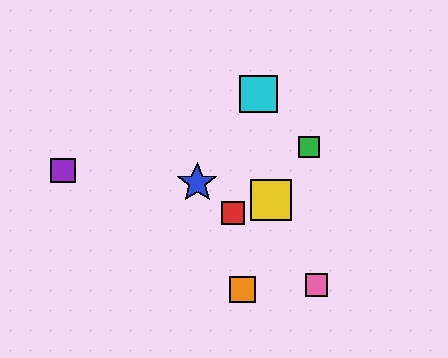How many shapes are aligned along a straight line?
3 shapes (the red square, the blue star, the pink square) are aligned along a straight line.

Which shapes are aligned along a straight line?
The red square, the blue star, the pink square are aligned along a straight line.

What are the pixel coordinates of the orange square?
The orange square is at (242, 289).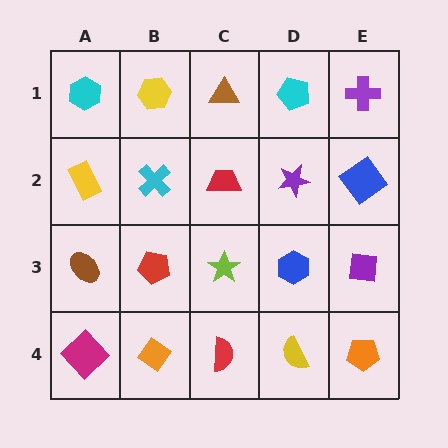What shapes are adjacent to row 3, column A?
A yellow rectangle (row 2, column A), a magenta diamond (row 4, column A), a red pentagon (row 3, column B).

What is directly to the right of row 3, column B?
A lime star.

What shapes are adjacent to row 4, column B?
A red pentagon (row 3, column B), a magenta diamond (row 4, column A), a red semicircle (row 4, column C).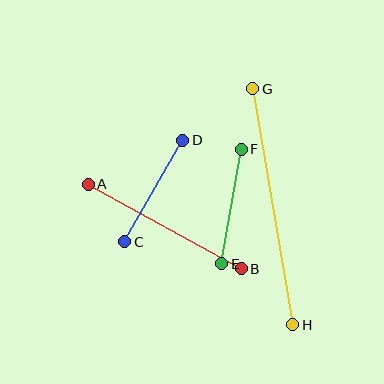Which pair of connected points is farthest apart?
Points G and H are farthest apart.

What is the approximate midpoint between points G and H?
The midpoint is at approximately (273, 207) pixels.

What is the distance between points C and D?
The distance is approximately 117 pixels.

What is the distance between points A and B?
The distance is approximately 175 pixels.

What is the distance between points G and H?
The distance is approximately 239 pixels.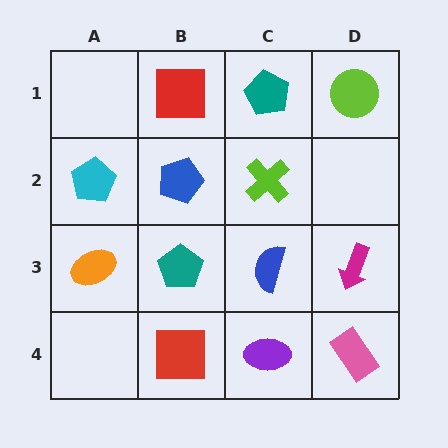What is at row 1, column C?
A teal pentagon.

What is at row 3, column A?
An orange ellipse.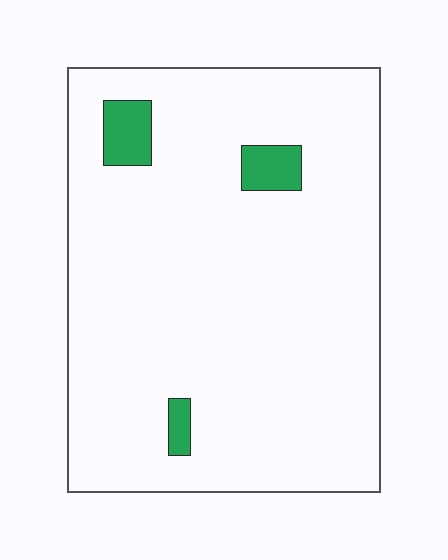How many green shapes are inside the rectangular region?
3.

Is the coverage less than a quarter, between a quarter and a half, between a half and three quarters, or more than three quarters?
Less than a quarter.